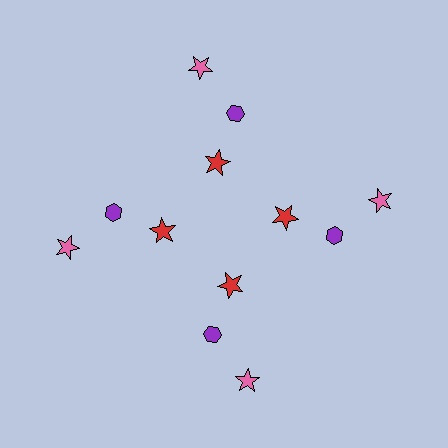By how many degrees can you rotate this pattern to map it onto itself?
The pattern maps onto itself every 90 degrees of rotation.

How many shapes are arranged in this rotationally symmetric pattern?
There are 12 shapes, arranged in 4 groups of 3.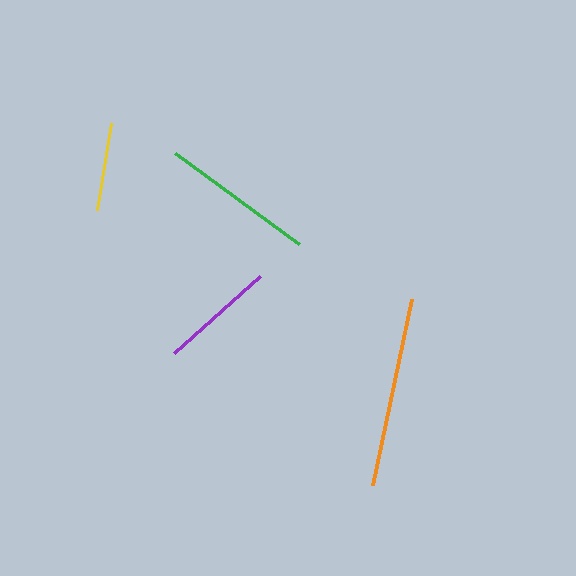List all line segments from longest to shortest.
From longest to shortest: orange, green, purple, yellow.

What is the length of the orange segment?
The orange segment is approximately 190 pixels long.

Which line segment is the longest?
The orange line is the longest at approximately 190 pixels.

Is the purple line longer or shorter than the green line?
The green line is longer than the purple line.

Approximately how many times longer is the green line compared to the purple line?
The green line is approximately 1.3 times the length of the purple line.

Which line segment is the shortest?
The yellow line is the shortest at approximately 88 pixels.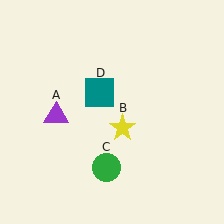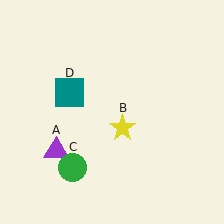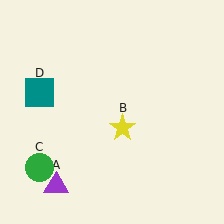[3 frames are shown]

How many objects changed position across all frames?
3 objects changed position: purple triangle (object A), green circle (object C), teal square (object D).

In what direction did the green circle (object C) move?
The green circle (object C) moved left.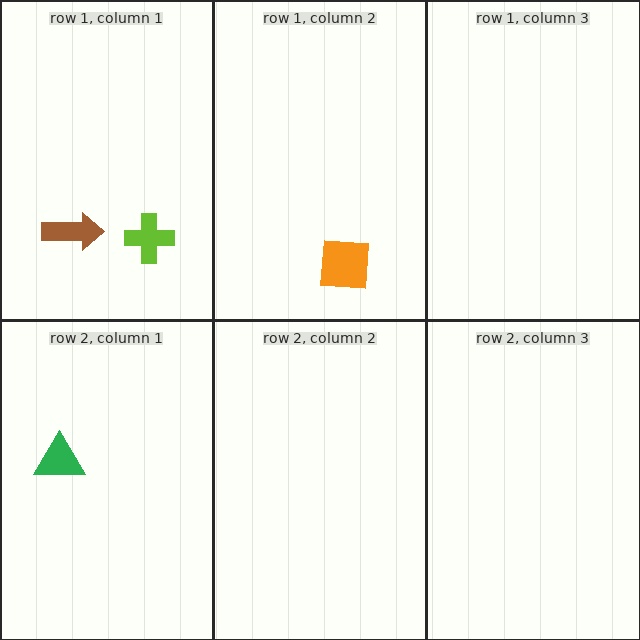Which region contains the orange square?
The row 1, column 2 region.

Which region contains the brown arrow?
The row 1, column 1 region.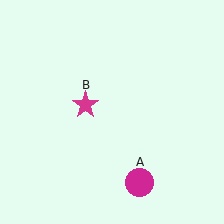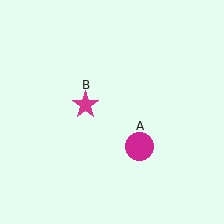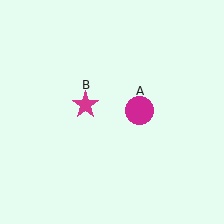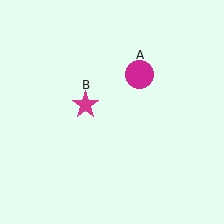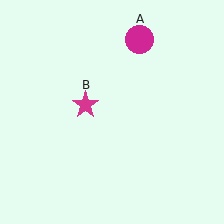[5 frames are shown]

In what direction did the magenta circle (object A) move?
The magenta circle (object A) moved up.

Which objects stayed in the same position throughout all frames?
Magenta star (object B) remained stationary.